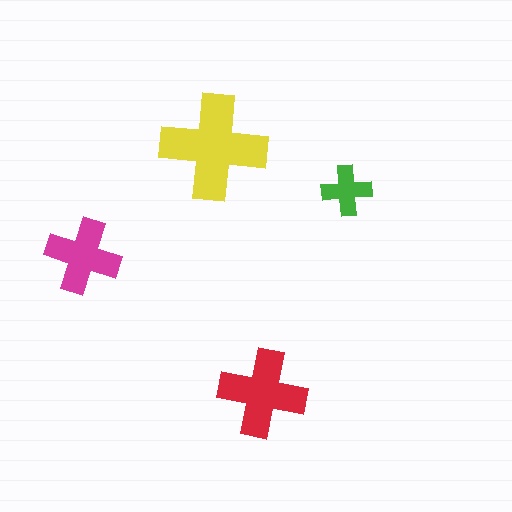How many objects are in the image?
There are 4 objects in the image.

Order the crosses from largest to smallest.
the yellow one, the red one, the magenta one, the green one.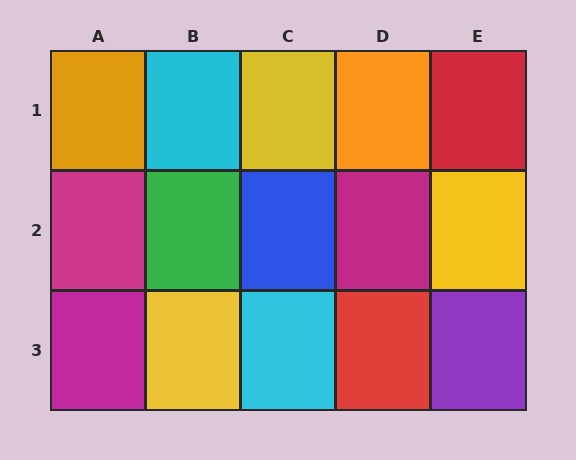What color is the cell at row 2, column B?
Green.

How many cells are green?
1 cell is green.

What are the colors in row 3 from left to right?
Magenta, yellow, cyan, red, purple.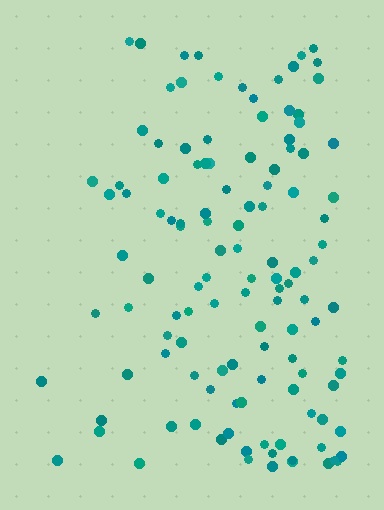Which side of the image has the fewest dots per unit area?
The left.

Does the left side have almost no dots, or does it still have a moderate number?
Still a moderate number, just noticeably fewer than the right.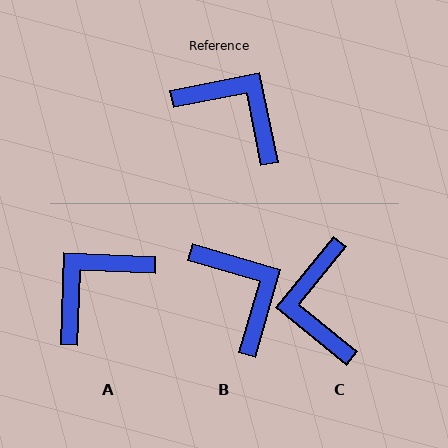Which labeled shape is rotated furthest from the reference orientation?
C, about 130 degrees away.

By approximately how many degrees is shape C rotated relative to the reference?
Approximately 130 degrees counter-clockwise.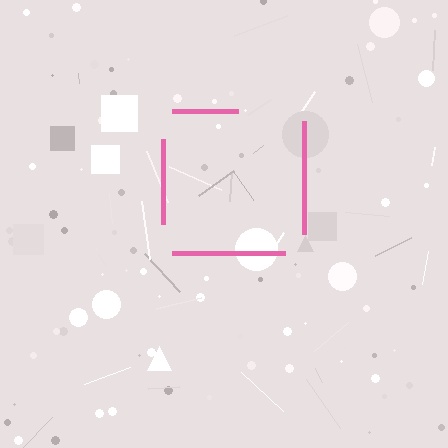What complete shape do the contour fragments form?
The contour fragments form a square.